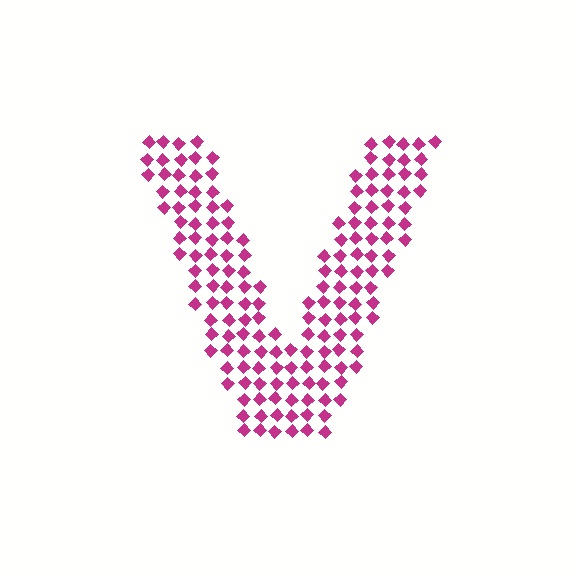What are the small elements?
The small elements are diamonds.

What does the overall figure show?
The overall figure shows the letter V.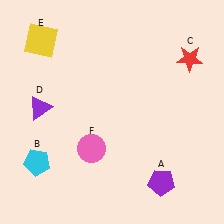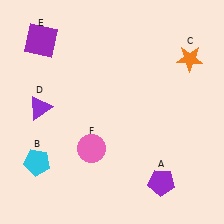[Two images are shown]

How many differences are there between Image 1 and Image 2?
There are 2 differences between the two images.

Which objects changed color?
C changed from red to orange. E changed from yellow to purple.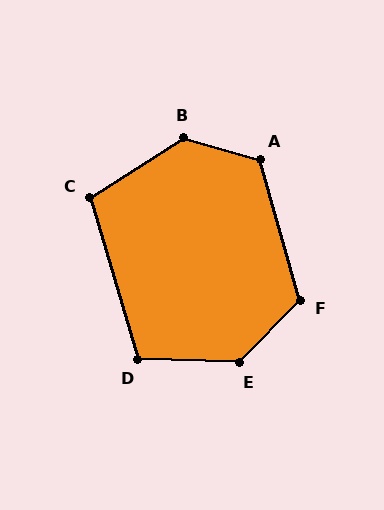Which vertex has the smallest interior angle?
C, at approximately 106 degrees.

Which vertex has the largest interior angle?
E, at approximately 133 degrees.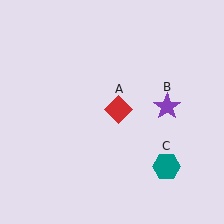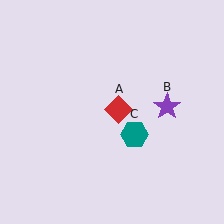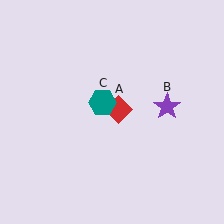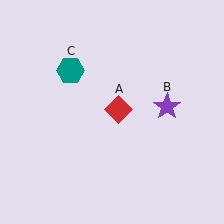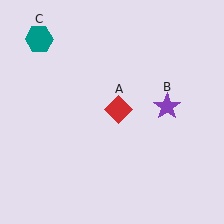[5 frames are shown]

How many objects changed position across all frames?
1 object changed position: teal hexagon (object C).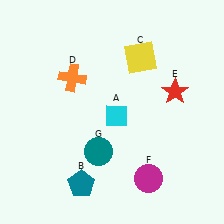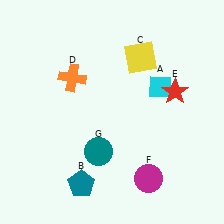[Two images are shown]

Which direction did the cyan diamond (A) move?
The cyan diamond (A) moved right.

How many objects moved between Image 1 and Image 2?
1 object moved between the two images.